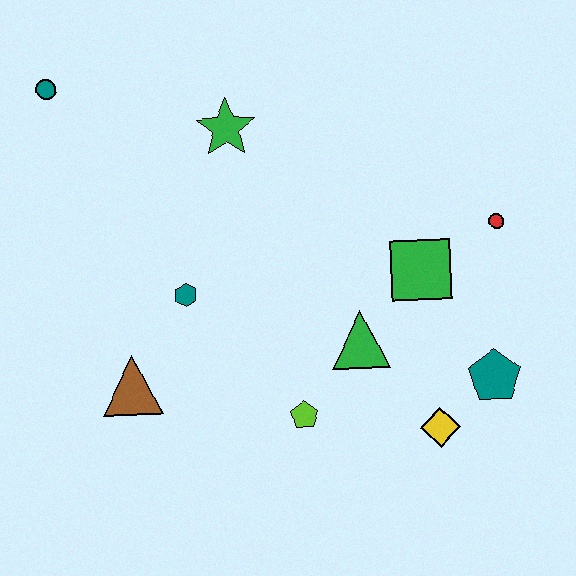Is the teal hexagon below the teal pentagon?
No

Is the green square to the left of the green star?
No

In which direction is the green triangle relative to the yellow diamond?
The green triangle is above the yellow diamond.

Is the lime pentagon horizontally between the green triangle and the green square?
No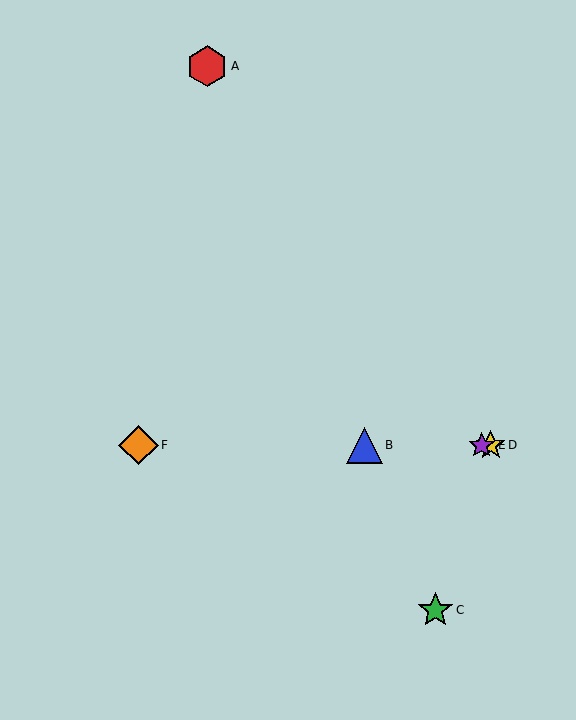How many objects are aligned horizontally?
4 objects (B, D, E, F) are aligned horizontally.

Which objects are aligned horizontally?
Objects B, D, E, F are aligned horizontally.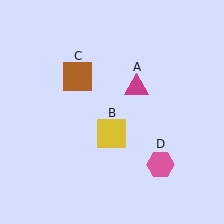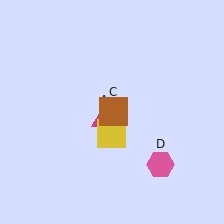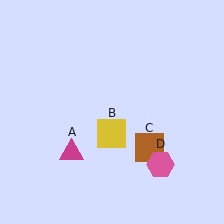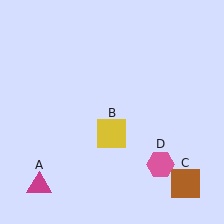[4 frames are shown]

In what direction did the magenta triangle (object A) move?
The magenta triangle (object A) moved down and to the left.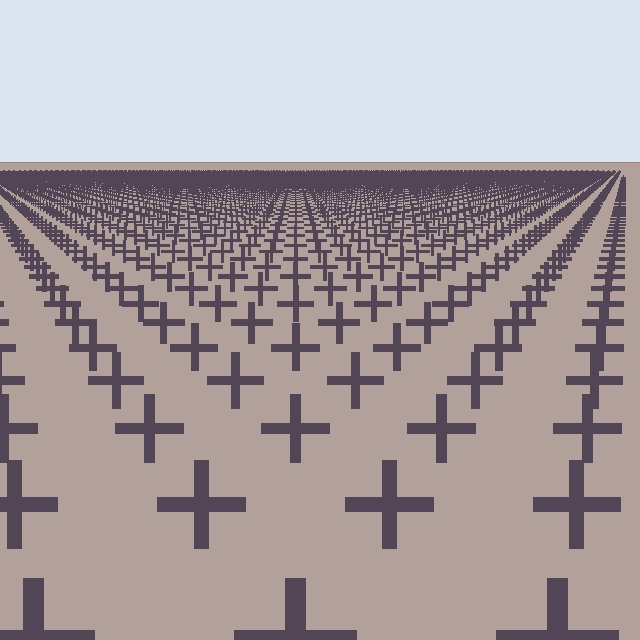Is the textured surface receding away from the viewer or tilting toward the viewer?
The surface is receding away from the viewer. Texture elements get smaller and denser toward the top.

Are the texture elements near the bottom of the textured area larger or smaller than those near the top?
Larger. Near the bottom, elements are closer to the viewer and appear at a bigger on-screen size.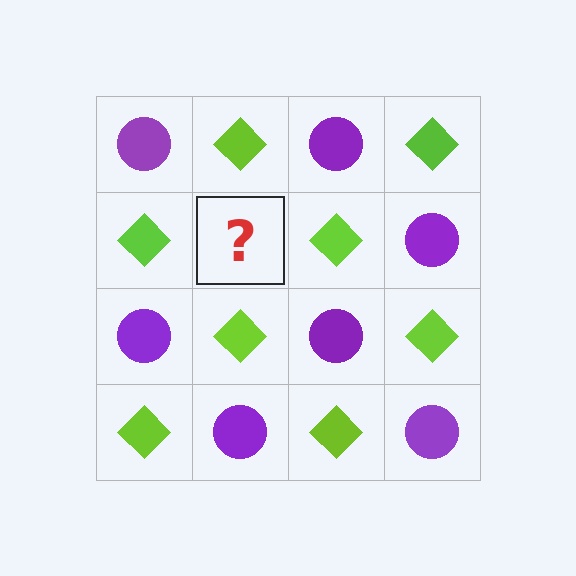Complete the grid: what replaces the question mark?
The question mark should be replaced with a purple circle.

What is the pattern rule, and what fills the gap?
The rule is that it alternates purple circle and lime diamond in a checkerboard pattern. The gap should be filled with a purple circle.